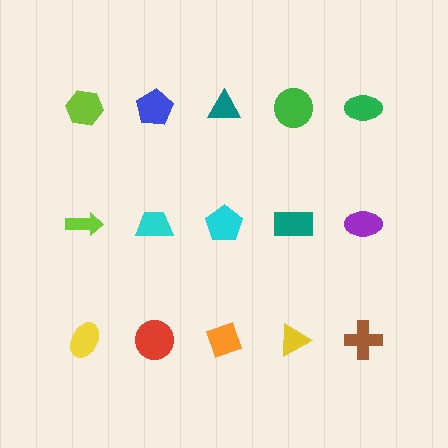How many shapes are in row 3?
5 shapes.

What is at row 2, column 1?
A lime arrow.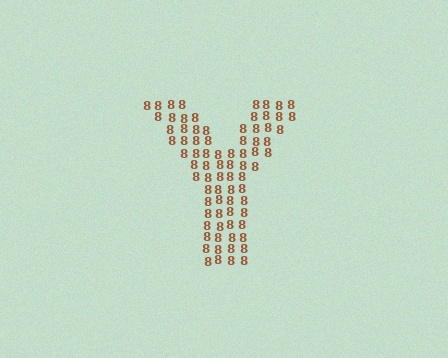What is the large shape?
The large shape is the letter Y.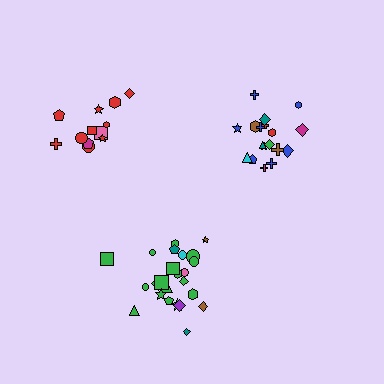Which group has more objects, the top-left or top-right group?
The top-right group.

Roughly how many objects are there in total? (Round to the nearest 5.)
Roughly 55 objects in total.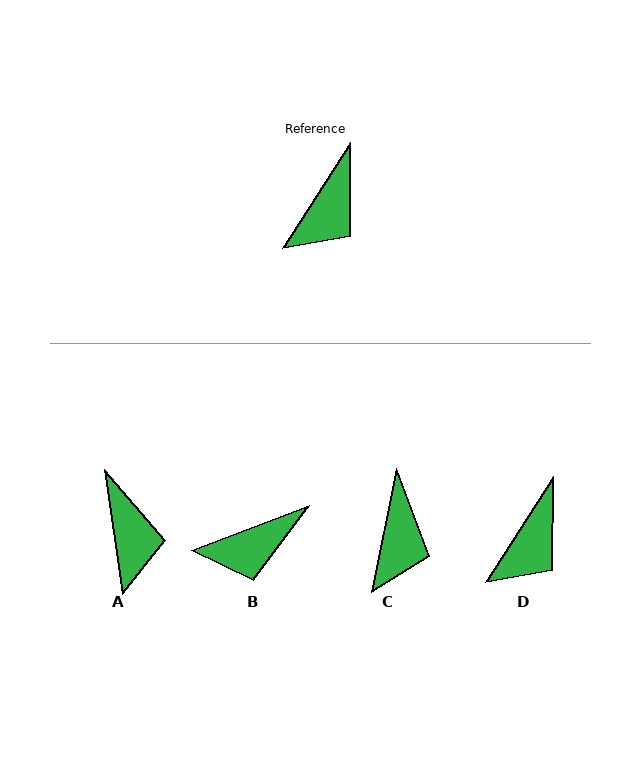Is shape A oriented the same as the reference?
No, it is off by about 41 degrees.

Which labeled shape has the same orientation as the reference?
D.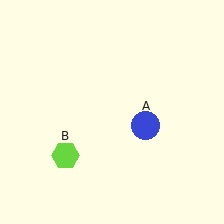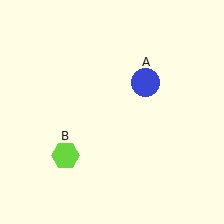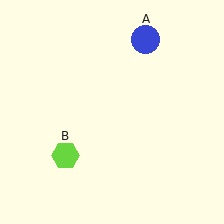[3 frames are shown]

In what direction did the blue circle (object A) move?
The blue circle (object A) moved up.